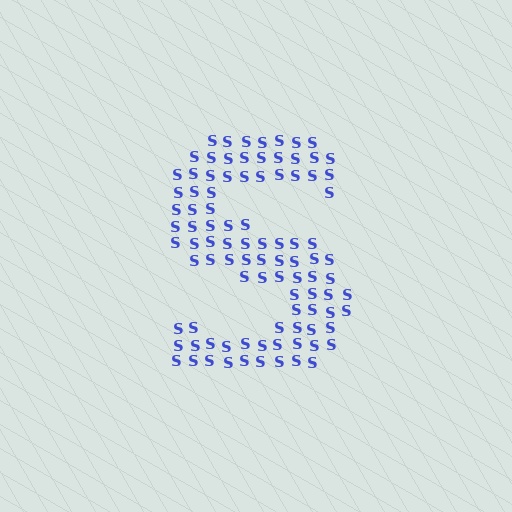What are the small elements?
The small elements are letter S's.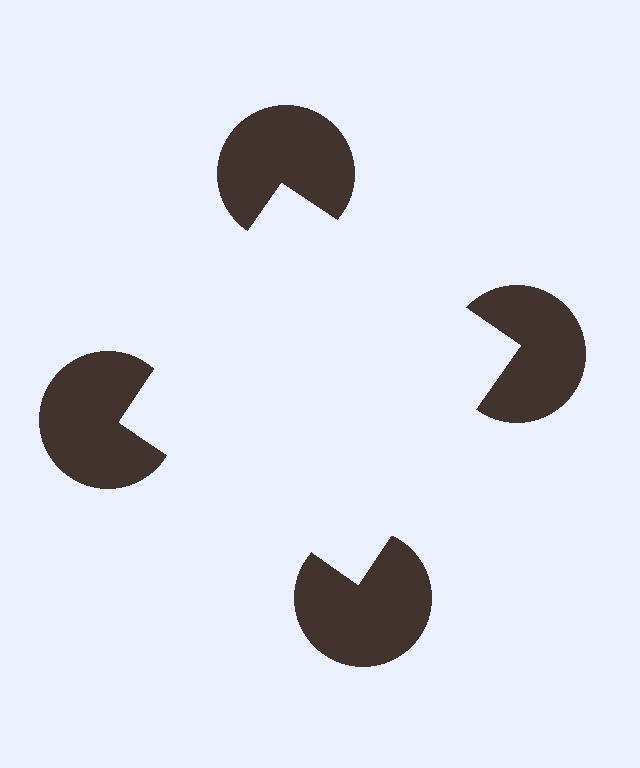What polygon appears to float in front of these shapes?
An illusory square — its edges are inferred from the aligned wedge cuts in the pac-man discs, not physically drawn.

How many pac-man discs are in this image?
There are 4 — one at each vertex of the illusory square.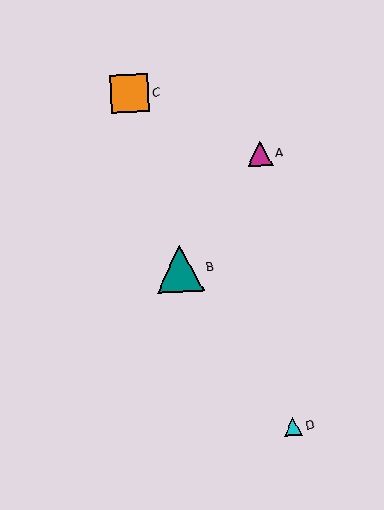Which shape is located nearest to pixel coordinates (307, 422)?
The cyan triangle (labeled D) at (293, 427) is nearest to that location.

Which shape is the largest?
The teal triangle (labeled B) is the largest.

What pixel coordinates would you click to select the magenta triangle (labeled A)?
Click at (260, 153) to select the magenta triangle A.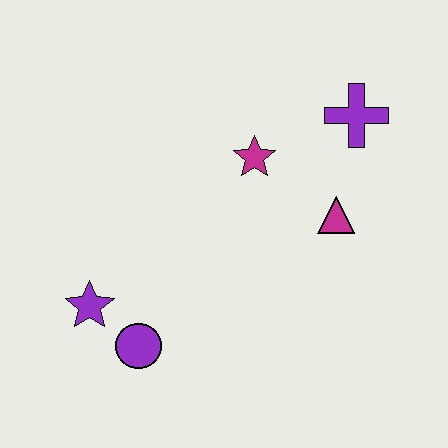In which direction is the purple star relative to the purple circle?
The purple star is to the left of the purple circle.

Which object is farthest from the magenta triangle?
The purple star is farthest from the magenta triangle.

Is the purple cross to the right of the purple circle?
Yes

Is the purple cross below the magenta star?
No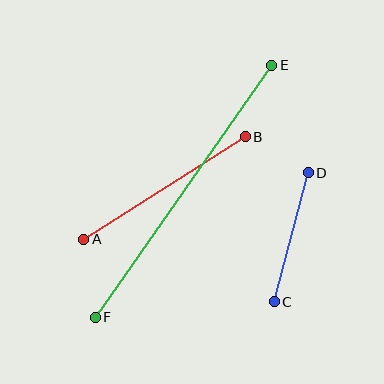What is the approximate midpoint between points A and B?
The midpoint is at approximately (165, 188) pixels.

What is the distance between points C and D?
The distance is approximately 134 pixels.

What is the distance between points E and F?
The distance is approximately 308 pixels.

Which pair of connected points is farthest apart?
Points E and F are farthest apart.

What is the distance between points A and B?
The distance is approximately 191 pixels.